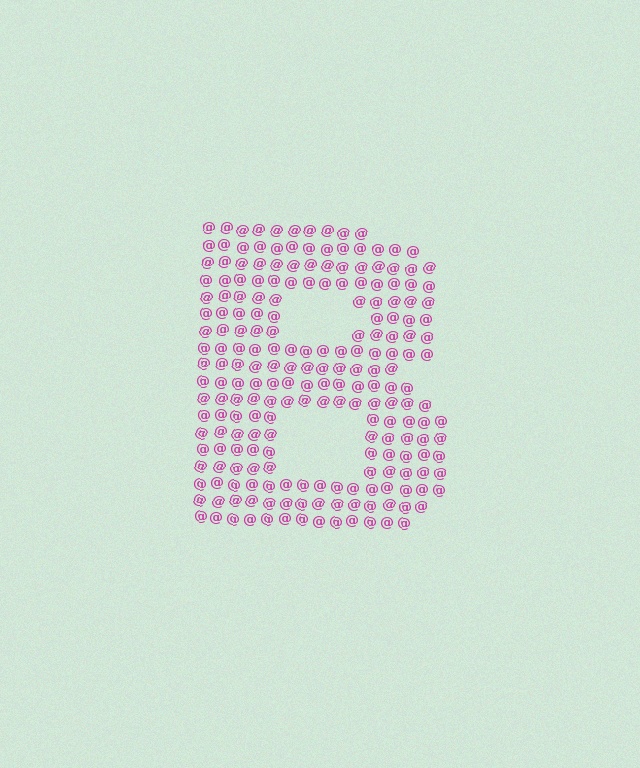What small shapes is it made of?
It is made of small at signs.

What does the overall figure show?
The overall figure shows the letter B.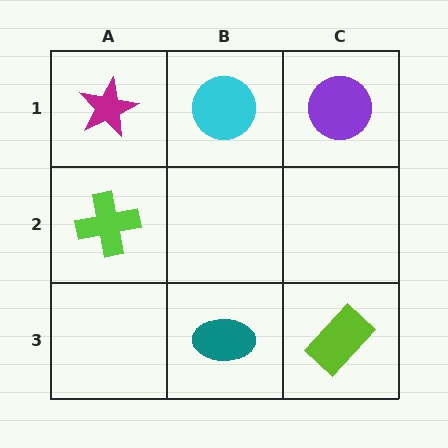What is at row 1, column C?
A purple circle.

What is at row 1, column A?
A magenta star.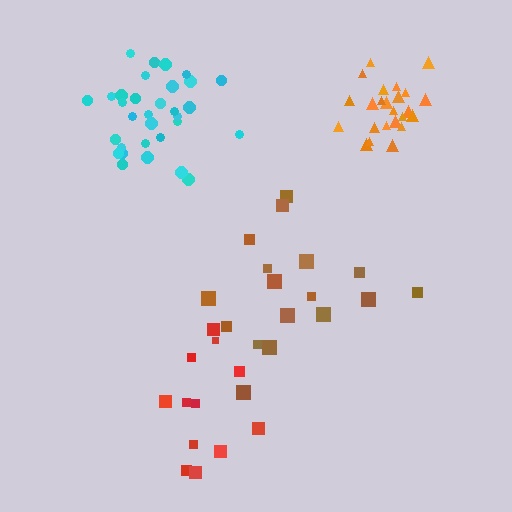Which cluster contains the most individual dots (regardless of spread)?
Cyan (32).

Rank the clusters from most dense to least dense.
orange, cyan, brown, red.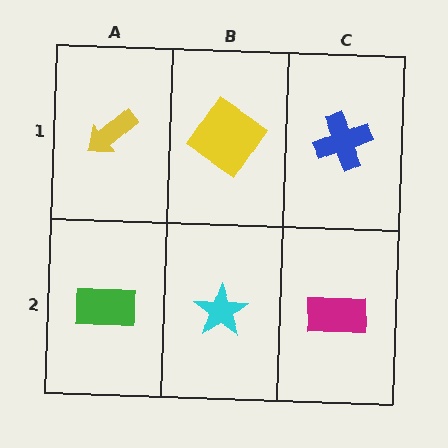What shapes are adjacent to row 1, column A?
A green rectangle (row 2, column A), a yellow diamond (row 1, column B).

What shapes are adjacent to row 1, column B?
A cyan star (row 2, column B), a yellow arrow (row 1, column A), a blue cross (row 1, column C).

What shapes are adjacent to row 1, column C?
A magenta rectangle (row 2, column C), a yellow diamond (row 1, column B).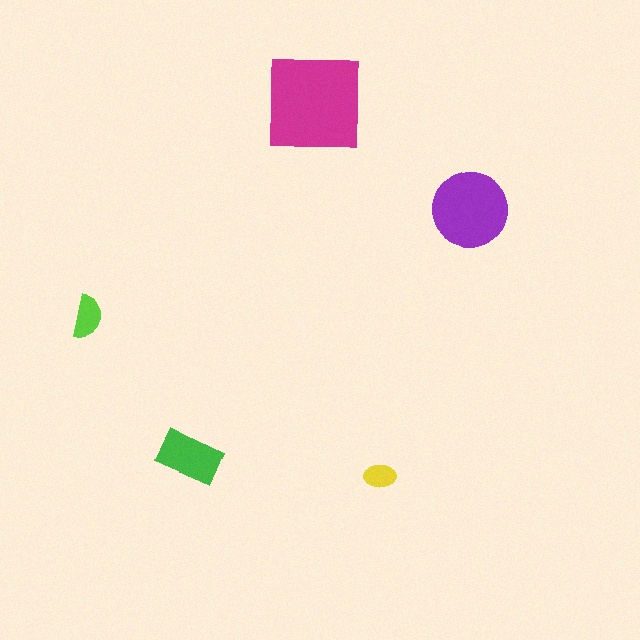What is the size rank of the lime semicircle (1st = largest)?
4th.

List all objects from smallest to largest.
The yellow ellipse, the lime semicircle, the green rectangle, the purple circle, the magenta square.